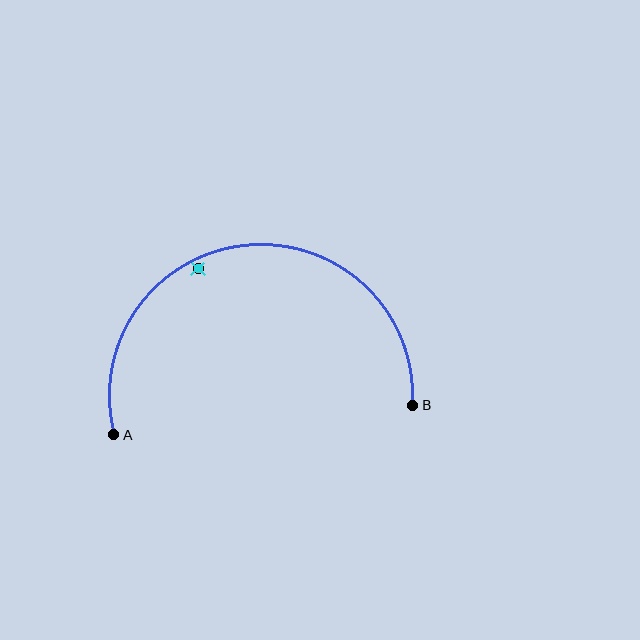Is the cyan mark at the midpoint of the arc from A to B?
No — the cyan mark does not lie on the arc at all. It sits slightly inside the curve.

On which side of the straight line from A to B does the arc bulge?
The arc bulges above the straight line connecting A and B.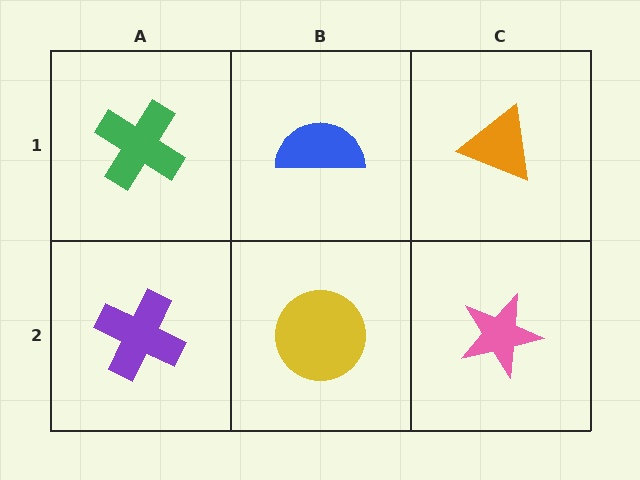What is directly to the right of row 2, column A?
A yellow circle.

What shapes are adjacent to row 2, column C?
An orange triangle (row 1, column C), a yellow circle (row 2, column B).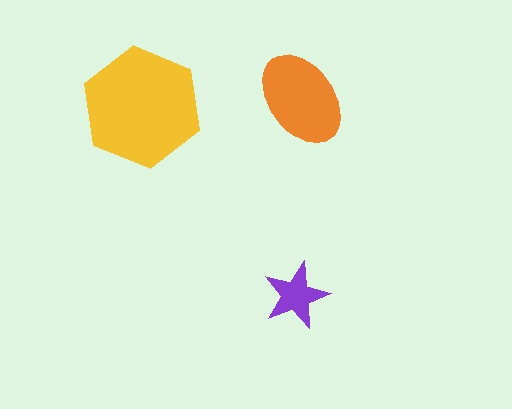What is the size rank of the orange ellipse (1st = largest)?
2nd.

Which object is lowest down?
The purple star is bottommost.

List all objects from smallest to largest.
The purple star, the orange ellipse, the yellow hexagon.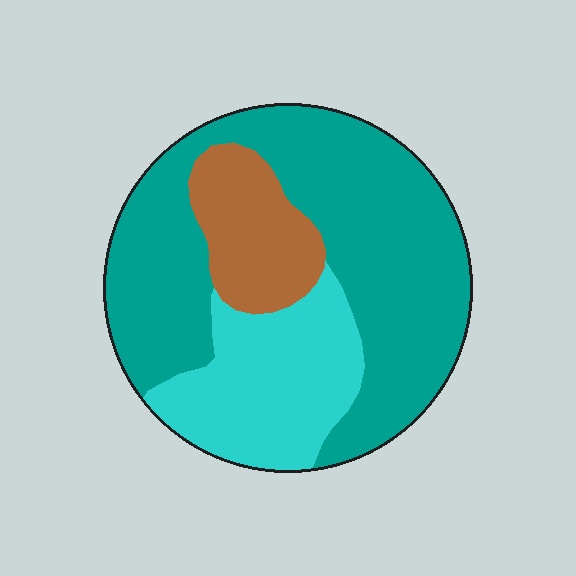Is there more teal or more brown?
Teal.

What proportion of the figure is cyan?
Cyan covers around 25% of the figure.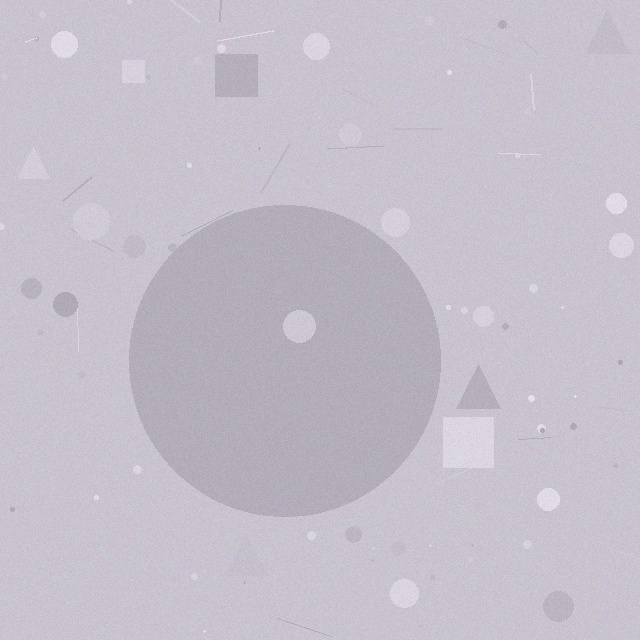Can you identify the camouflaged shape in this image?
The camouflaged shape is a circle.